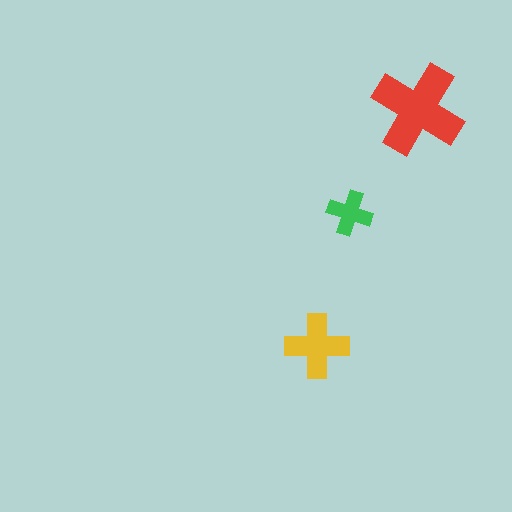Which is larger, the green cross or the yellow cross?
The yellow one.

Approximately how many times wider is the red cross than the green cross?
About 2 times wider.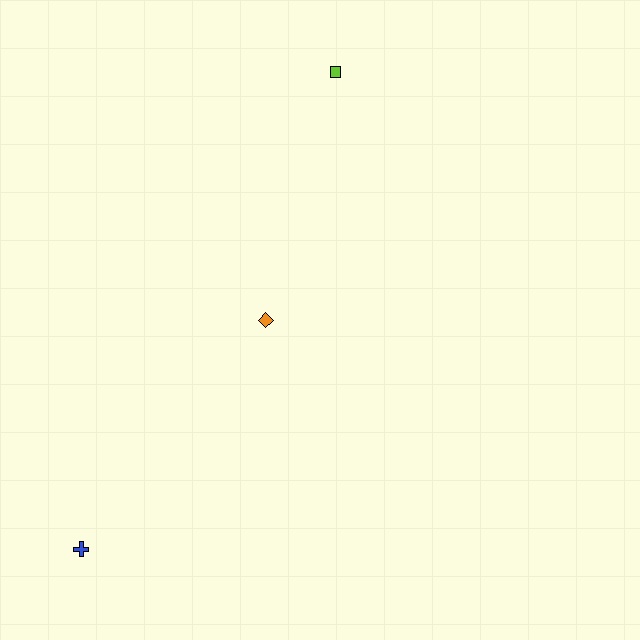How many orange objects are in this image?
There is 1 orange object.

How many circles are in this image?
There are no circles.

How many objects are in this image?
There are 3 objects.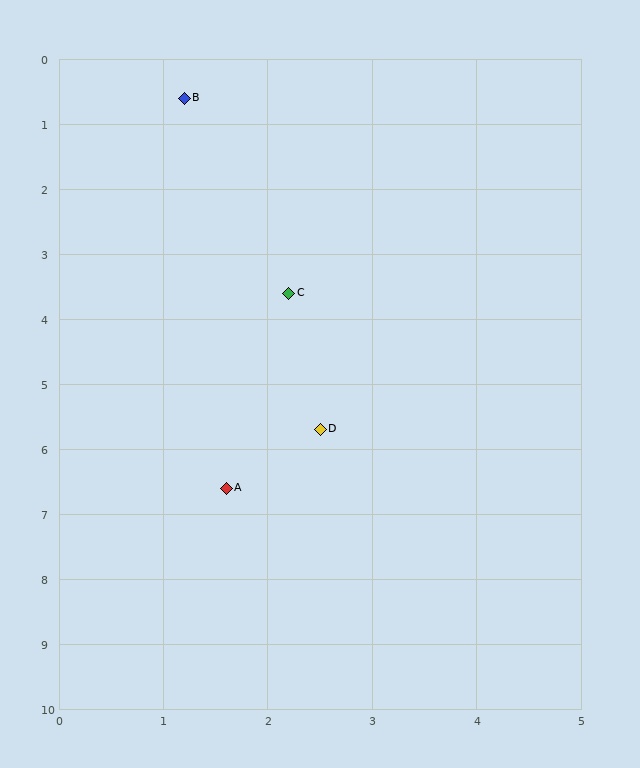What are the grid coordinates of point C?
Point C is at approximately (2.2, 3.6).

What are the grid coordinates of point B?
Point B is at approximately (1.2, 0.6).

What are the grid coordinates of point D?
Point D is at approximately (2.5, 5.7).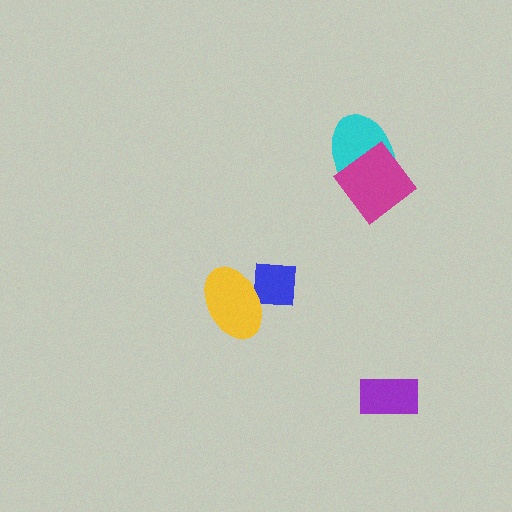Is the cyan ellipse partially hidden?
Yes, it is partially covered by another shape.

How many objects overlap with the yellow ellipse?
1 object overlaps with the yellow ellipse.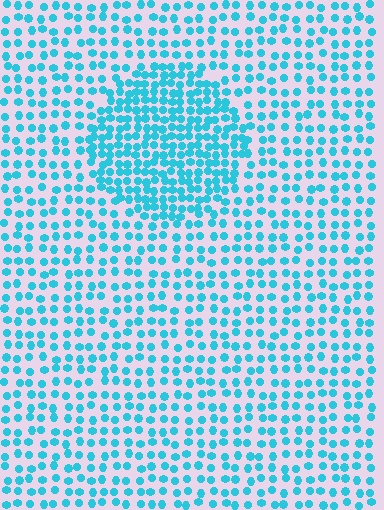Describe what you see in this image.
The image contains small cyan elements arranged at two different densities. A circle-shaped region is visible where the elements are more densely packed than the surrounding area.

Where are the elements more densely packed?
The elements are more densely packed inside the circle boundary.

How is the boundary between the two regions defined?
The boundary is defined by a change in element density (approximately 1.9x ratio). All elements are the same color, size, and shape.